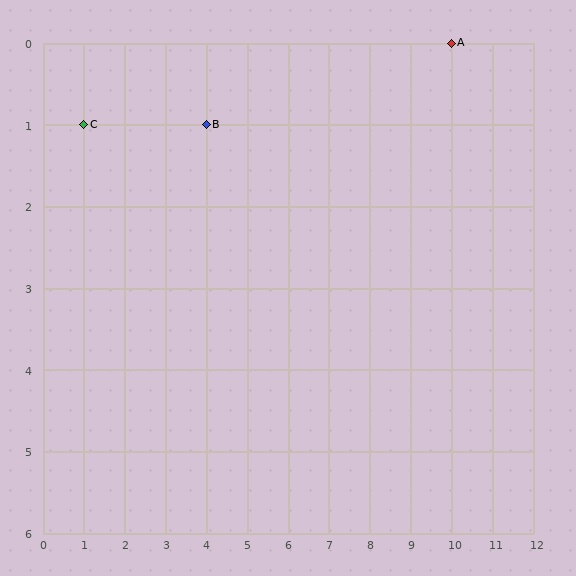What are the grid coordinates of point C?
Point C is at grid coordinates (1, 1).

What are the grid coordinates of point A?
Point A is at grid coordinates (10, 0).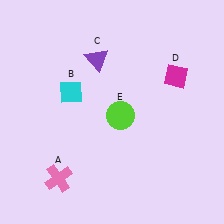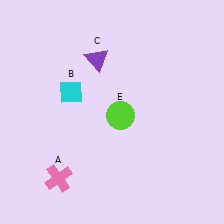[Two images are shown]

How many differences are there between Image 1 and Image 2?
There is 1 difference between the two images.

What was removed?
The magenta diamond (D) was removed in Image 2.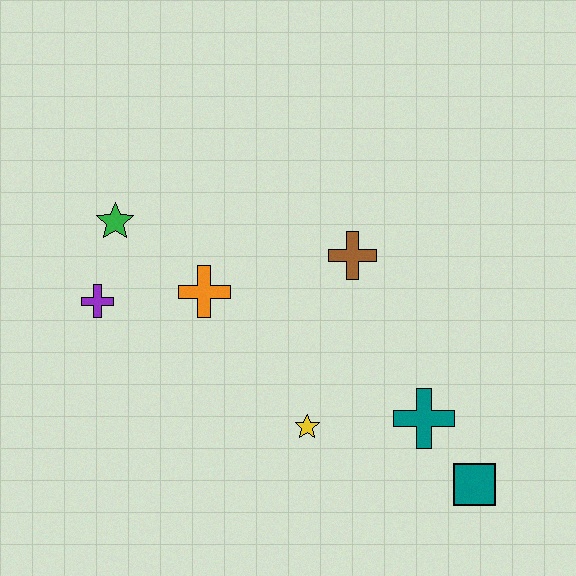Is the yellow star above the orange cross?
No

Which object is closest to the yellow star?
The teal cross is closest to the yellow star.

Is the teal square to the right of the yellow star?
Yes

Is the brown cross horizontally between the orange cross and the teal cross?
Yes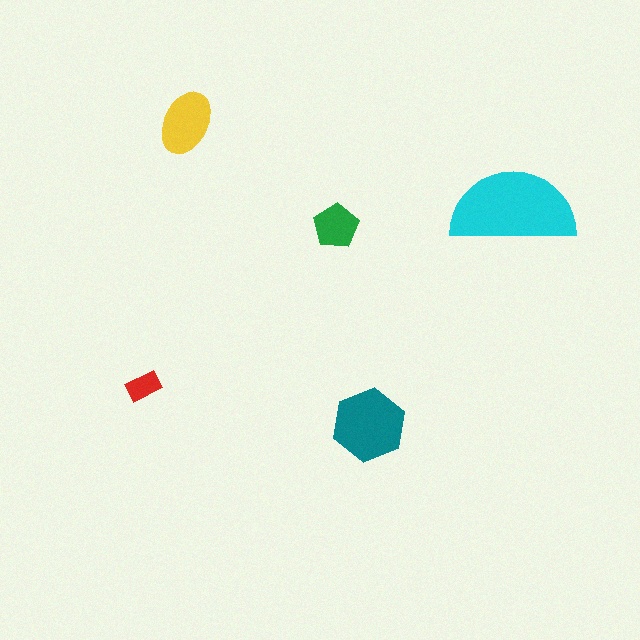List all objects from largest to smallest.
The cyan semicircle, the teal hexagon, the yellow ellipse, the green pentagon, the red rectangle.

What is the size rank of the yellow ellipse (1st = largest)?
3rd.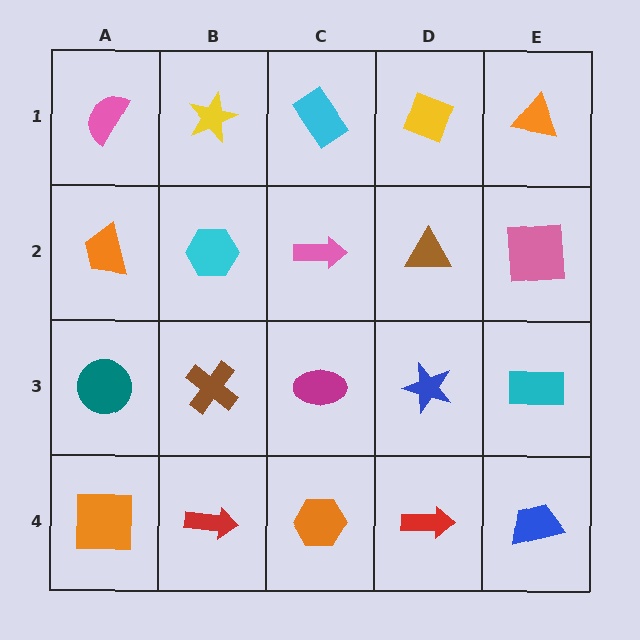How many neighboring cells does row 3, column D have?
4.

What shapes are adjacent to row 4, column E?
A cyan rectangle (row 3, column E), a red arrow (row 4, column D).